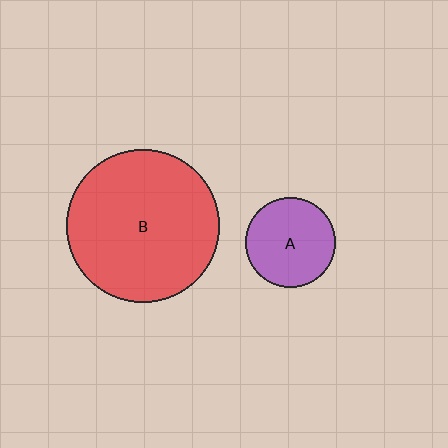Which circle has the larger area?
Circle B (red).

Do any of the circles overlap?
No, none of the circles overlap.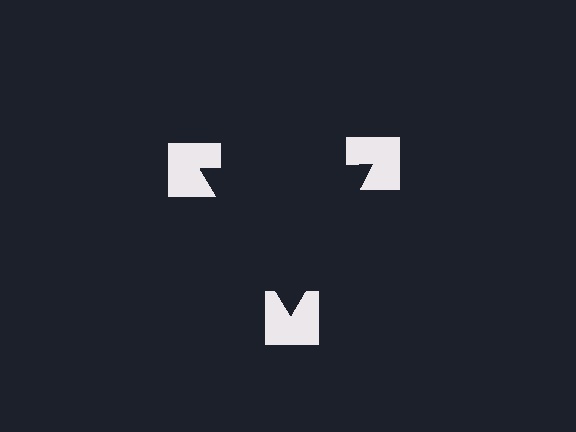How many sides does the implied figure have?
3 sides.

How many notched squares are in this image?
There are 3 — one at each vertex of the illusory triangle.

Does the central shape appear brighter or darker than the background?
It typically appears slightly darker than the background, even though no actual brightness change is drawn.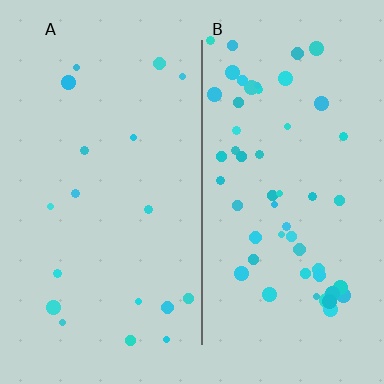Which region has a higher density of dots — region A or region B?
B (the right).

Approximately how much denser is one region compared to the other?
Approximately 3.1× — region B over region A.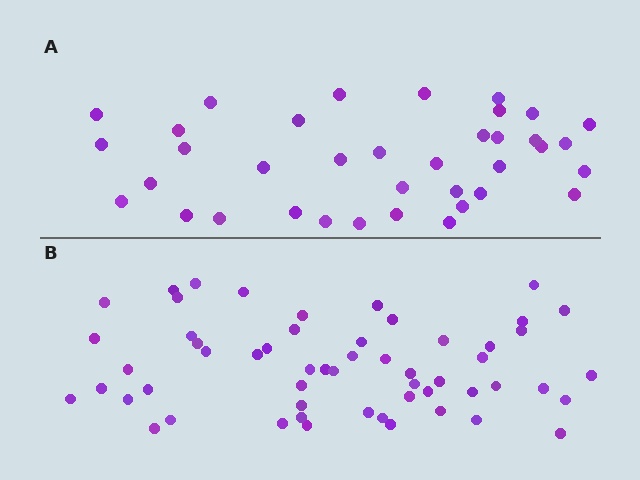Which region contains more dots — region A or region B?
Region B (the bottom region) has more dots.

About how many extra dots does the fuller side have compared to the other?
Region B has approximately 20 more dots than region A.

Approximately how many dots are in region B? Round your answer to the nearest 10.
About 60 dots. (The exact count is 56, which rounds to 60.)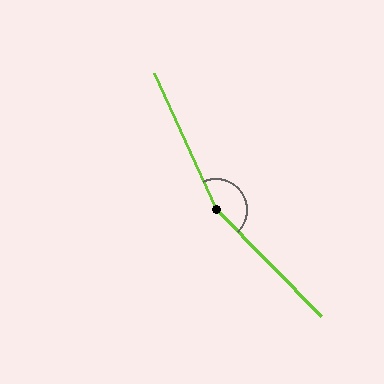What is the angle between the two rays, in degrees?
Approximately 159 degrees.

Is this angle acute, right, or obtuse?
It is obtuse.